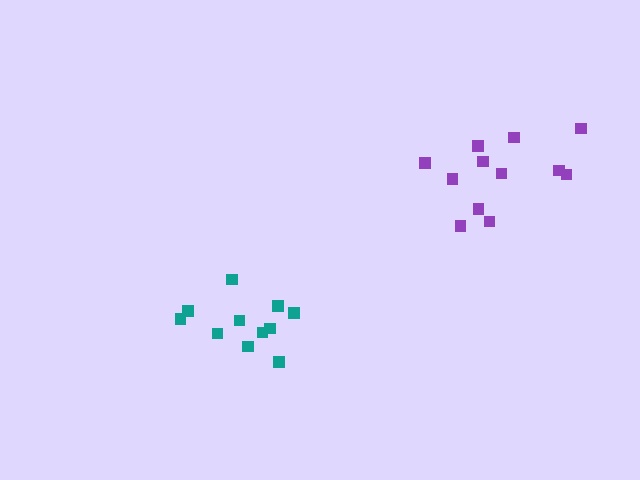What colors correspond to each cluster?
The clusters are colored: purple, teal.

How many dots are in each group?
Group 1: 12 dots, Group 2: 11 dots (23 total).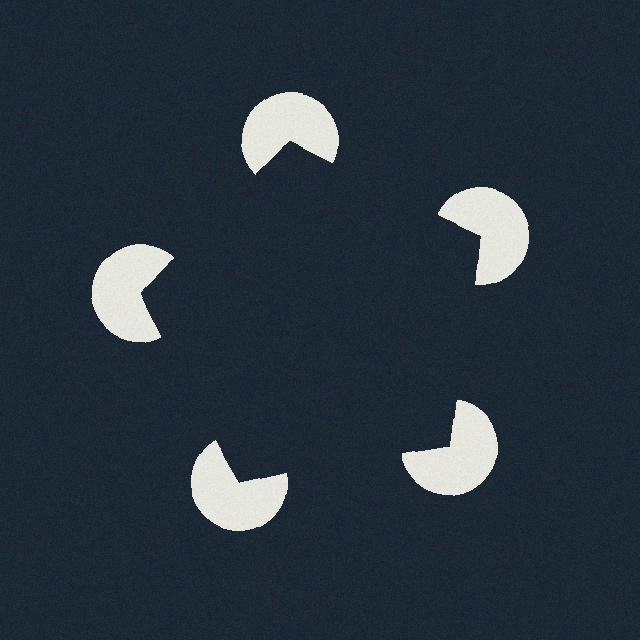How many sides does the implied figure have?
5 sides.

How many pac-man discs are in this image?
There are 5 — one at each vertex of the illusory pentagon.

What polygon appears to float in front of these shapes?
An illusory pentagon — its edges are inferred from the aligned wedge cuts in the pac-man discs, not physically drawn.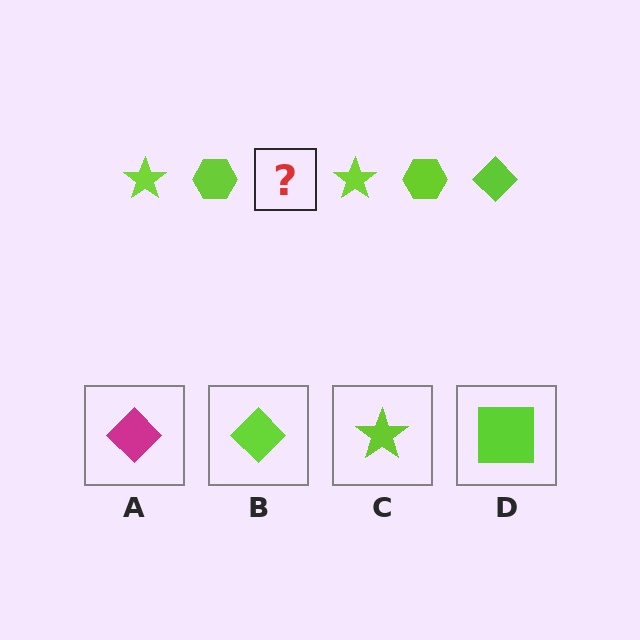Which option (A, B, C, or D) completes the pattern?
B.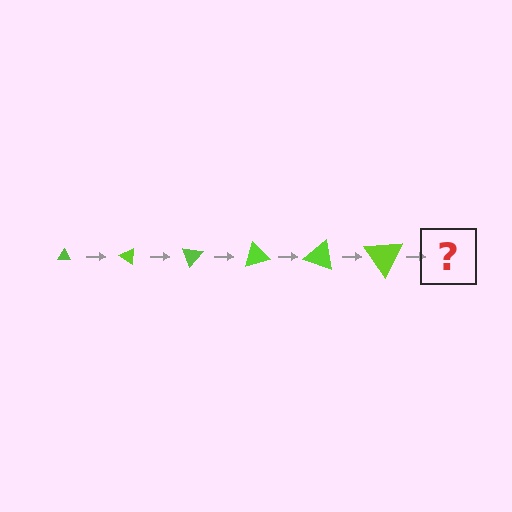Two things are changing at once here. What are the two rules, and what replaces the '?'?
The two rules are that the triangle grows larger each step and it rotates 35 degrees each step. The '?' should be a triangle, larger than the previous one and rotated 210 degrees from the start.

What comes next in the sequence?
The next element should be a triangle, larger than the previous one and rotated 210 degrees from the start.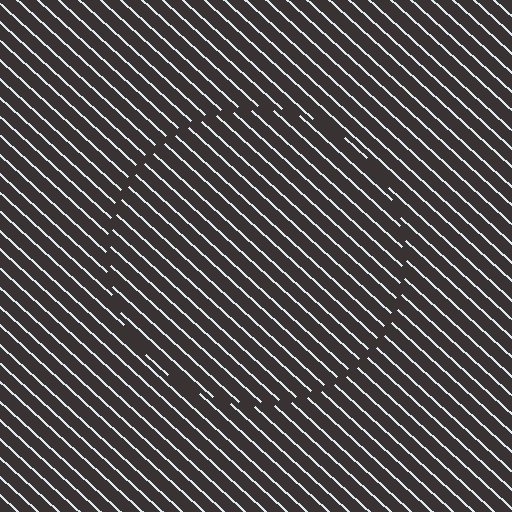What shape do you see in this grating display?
An illusory circle. The interior of the shape contains the same grating, shifted by half a period — the contour is defined by the phase discontinuity where line-ends from the inner and outer gratings abut.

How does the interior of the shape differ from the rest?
The interior of the shape contains the same grating, shifted by half a period — the contour is defined by the phase discontinuity where line-ends from the inner and outer gratings abut.